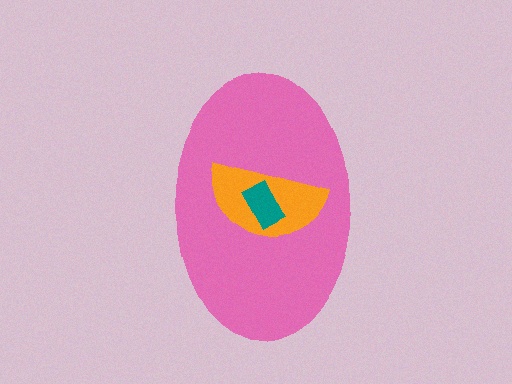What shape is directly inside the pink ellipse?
The orange semicircle.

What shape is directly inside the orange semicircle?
The teal rectangle.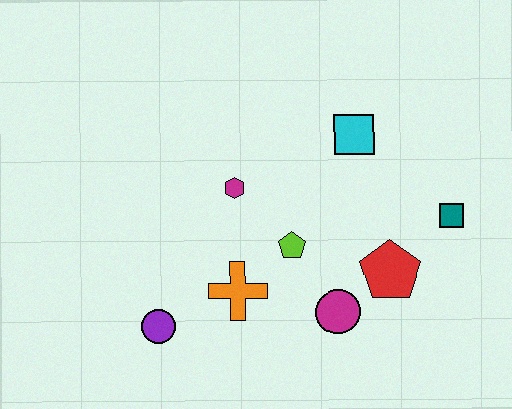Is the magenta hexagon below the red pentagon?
No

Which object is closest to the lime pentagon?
The orange cross is closest to the lime pentagon.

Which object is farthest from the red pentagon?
The purple circle is farthest from the red pentagon.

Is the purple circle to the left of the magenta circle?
Yes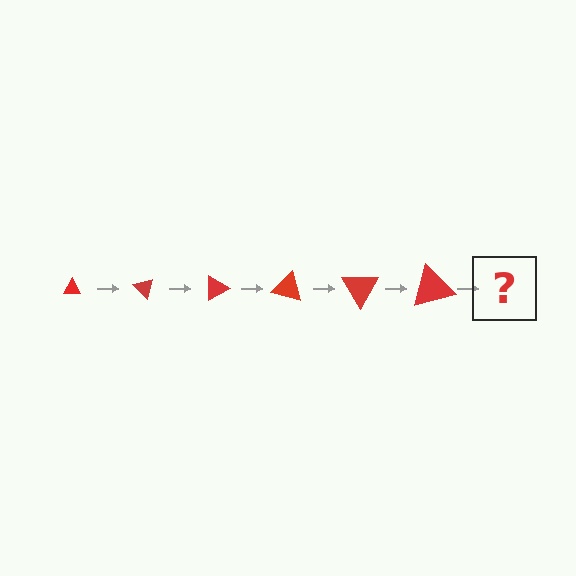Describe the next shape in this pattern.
It should be a triangle, larger than the previous one and rotated 270 degrees from the start.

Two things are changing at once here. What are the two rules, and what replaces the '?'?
The two rules are that the triangle grows larger each step and it rotates 45 degrees each step. The '?' should be a triangle, larger than the previous one and rotated 270 degrees from the start.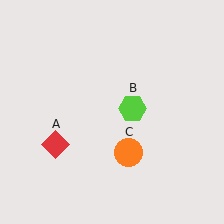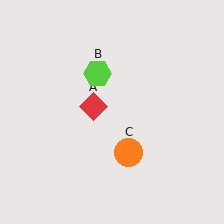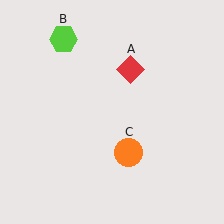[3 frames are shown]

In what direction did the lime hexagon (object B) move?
The lime hexagon (object B) moved up and to the left.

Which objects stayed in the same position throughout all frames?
Orange circle (object C) remained stationary.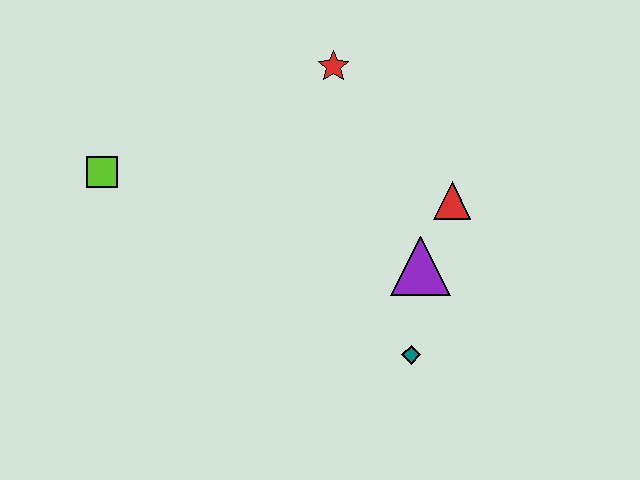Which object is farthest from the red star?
The teal diamond is farthest from the red star.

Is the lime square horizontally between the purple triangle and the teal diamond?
No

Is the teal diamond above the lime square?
No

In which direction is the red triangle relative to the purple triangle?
The red triangle is above the purple triangle.